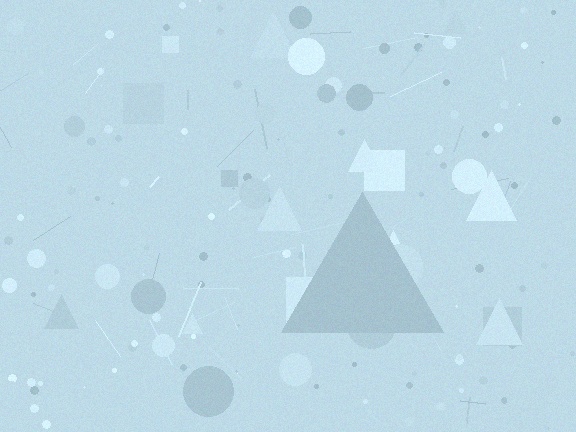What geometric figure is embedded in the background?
A triangle is embedded in the background.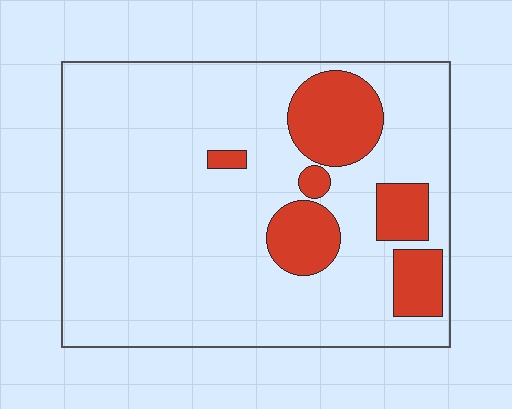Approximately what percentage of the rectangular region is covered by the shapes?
Approximately 20%.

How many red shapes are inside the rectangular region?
6.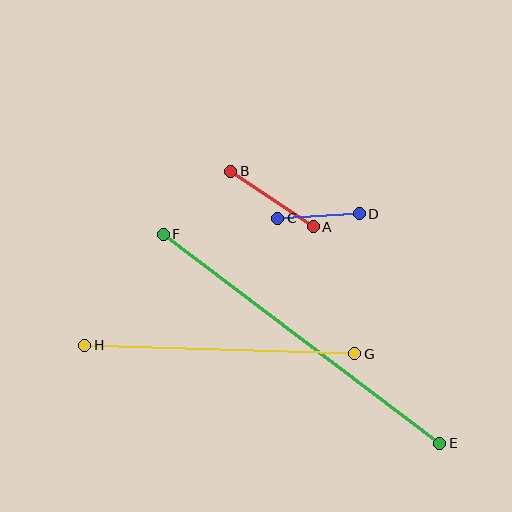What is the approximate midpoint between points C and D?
The midpoint is at approximately (319, 216) pixels.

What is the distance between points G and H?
The distance is approximately 270 pixels.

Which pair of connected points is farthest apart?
Points E and F are farthest apart.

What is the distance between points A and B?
The distance is approximately 99 pixels.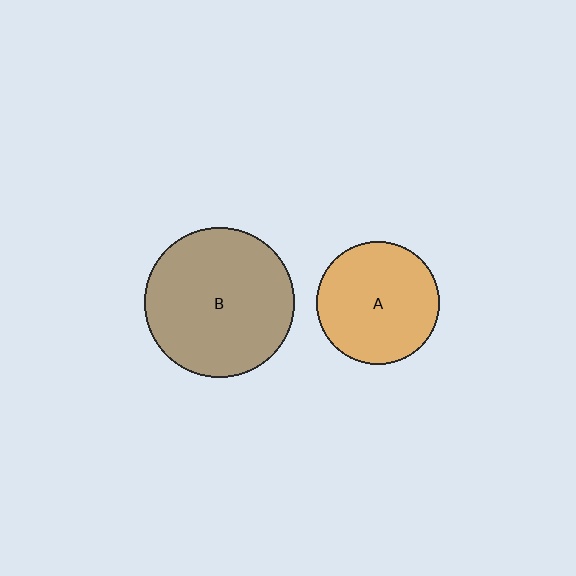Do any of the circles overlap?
No, none of the circles overlap.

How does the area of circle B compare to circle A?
Approximately 1.5 times.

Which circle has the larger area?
Circle B (brown).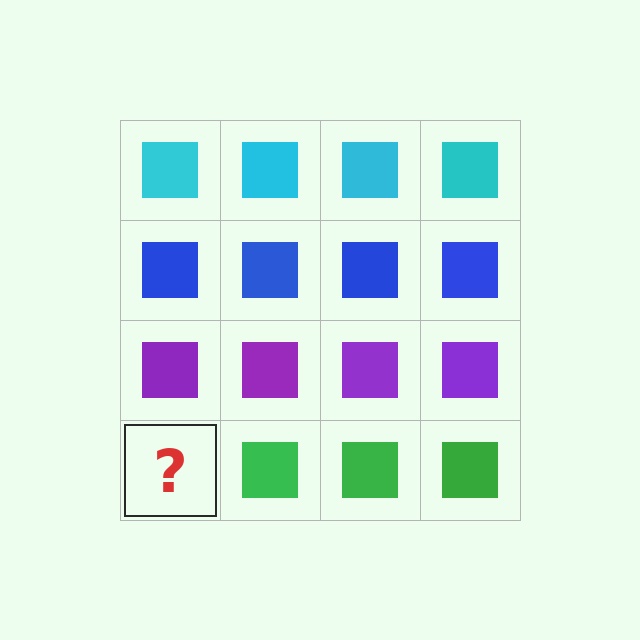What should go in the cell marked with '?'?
The missing cell should contain a green square.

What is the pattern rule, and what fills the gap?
The rule is that each row has a consistent color. The gap should be filled with a green square.